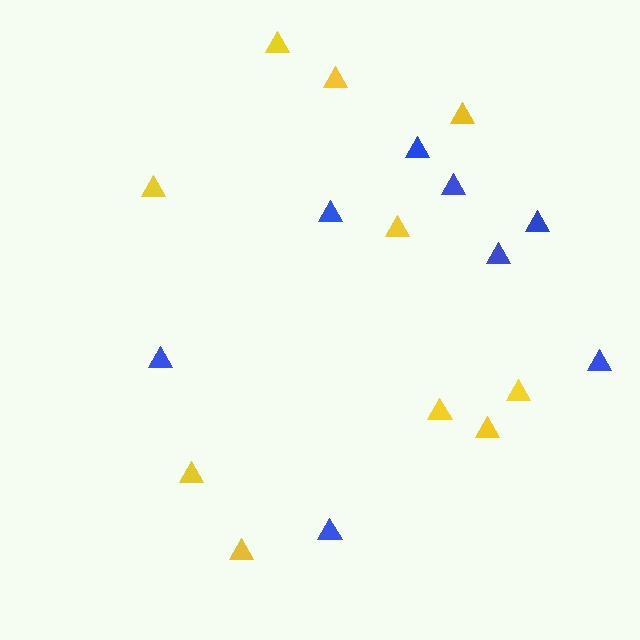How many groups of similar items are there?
There are 2 groups: one group of yellow triangles (10) and one group of blue triangles (8).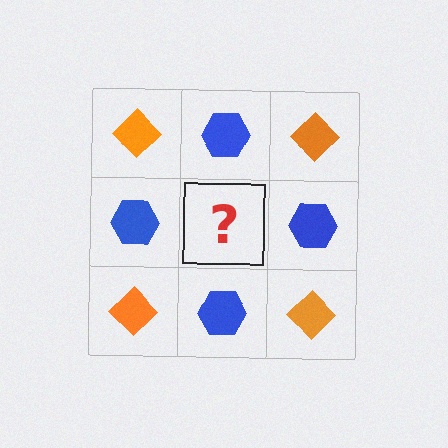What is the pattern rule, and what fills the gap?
The rule is that it alternates orange diamond and blue hexagon in a checkerboard pattern. The gap should be filled with an orange diamond.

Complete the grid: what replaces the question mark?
The question mark should be replaced with an orange diamond.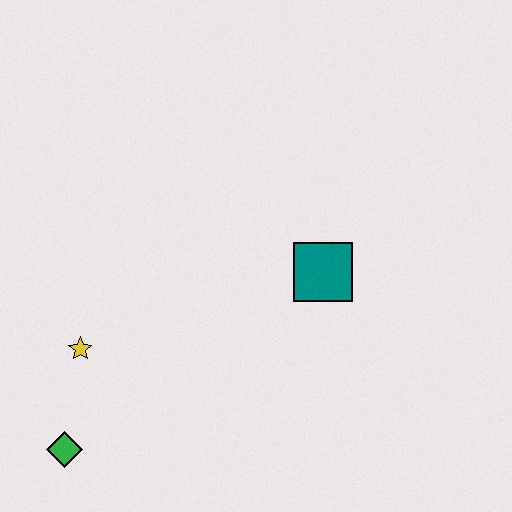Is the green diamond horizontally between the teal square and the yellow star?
No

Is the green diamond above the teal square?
No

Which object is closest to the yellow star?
The green diamond is closest to the yellow star.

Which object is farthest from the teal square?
The green diamond is farthest from the teal square.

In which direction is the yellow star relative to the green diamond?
The yellow star is above the green diamond.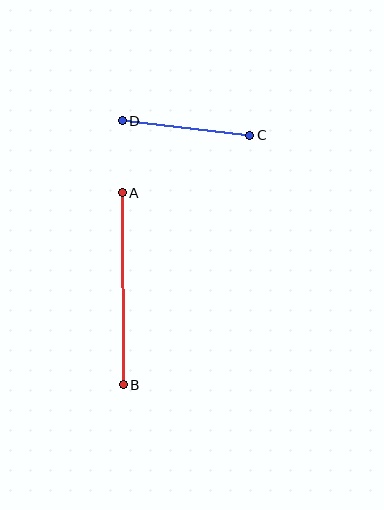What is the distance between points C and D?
The distance is approximately 129 pixels.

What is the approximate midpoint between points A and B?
The midpoint is at approximately (123, 289) pixels.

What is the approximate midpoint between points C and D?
The midpoint is at approximately (186, 128) pixels.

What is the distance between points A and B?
The distance is approximately 192 pixels.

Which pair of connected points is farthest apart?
Points A and B are farthest apart.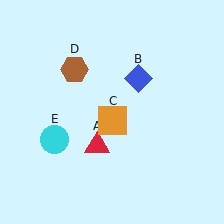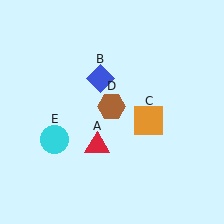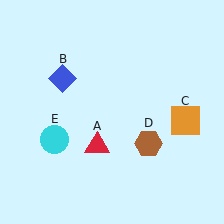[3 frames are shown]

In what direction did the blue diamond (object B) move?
The blue diamond (object B) moved left.